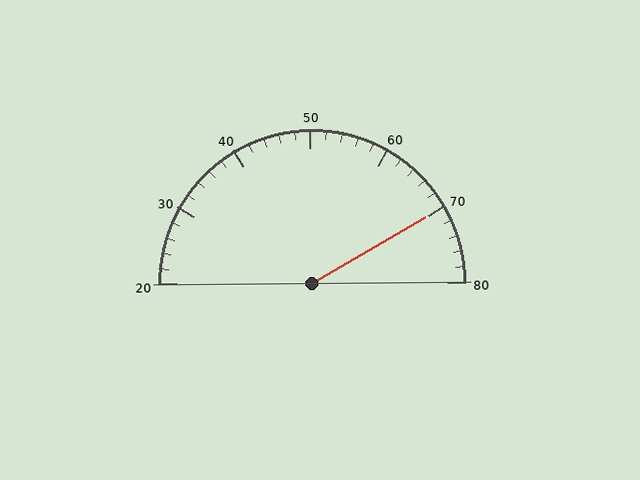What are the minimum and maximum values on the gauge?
The gauge ranges from 20 to 80.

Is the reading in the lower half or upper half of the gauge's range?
The reading is in the upper half of the range (20 to 80).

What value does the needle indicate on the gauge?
The needle indicates approximately 70.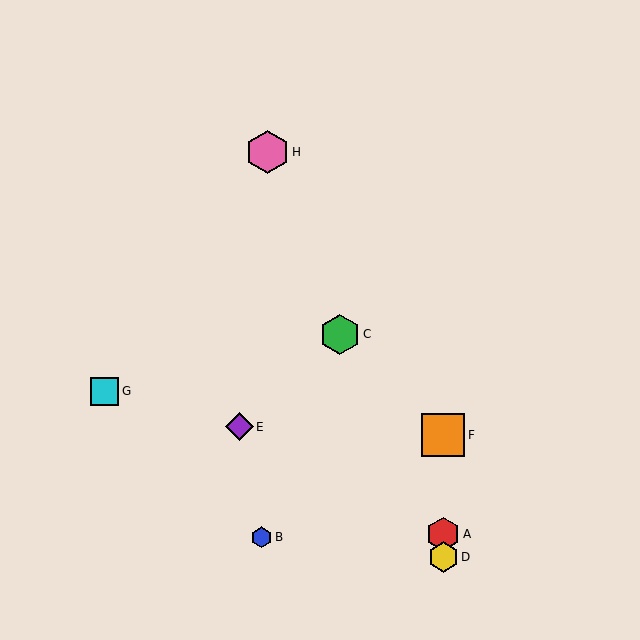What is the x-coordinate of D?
Object D is at x≈443.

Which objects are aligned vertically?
Objects A, D, F are aligned vertically.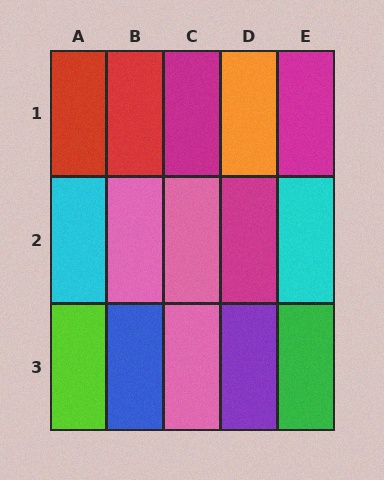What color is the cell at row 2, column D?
Magenta.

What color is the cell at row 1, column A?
Red.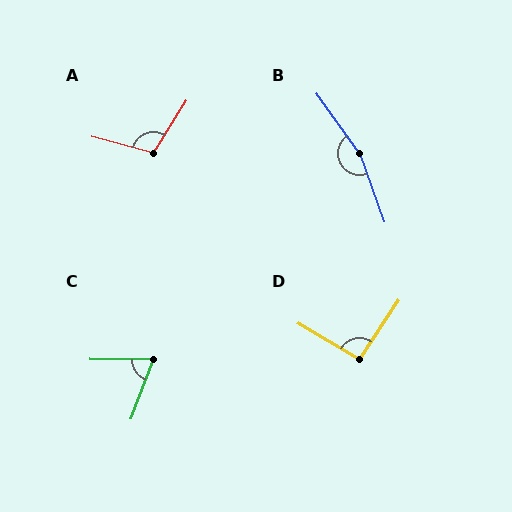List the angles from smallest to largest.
C (70°), D (93°), A (107°), B (164°).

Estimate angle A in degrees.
Approximately 107 degrees.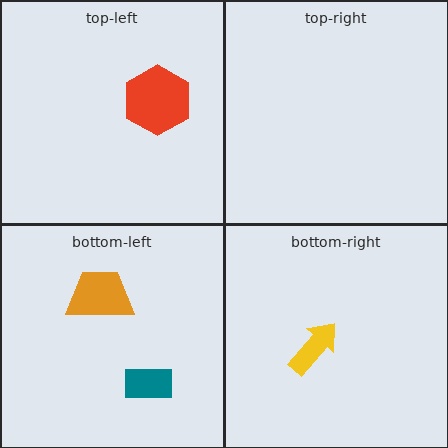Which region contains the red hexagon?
The top-left region.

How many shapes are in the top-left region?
1.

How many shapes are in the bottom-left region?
2.